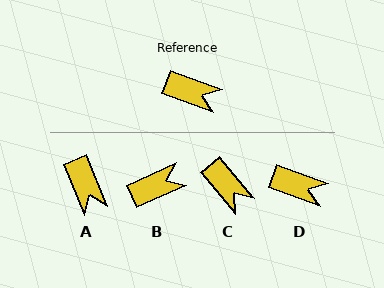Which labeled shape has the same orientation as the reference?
D.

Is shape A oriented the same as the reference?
No, it is off by about 48 degrees.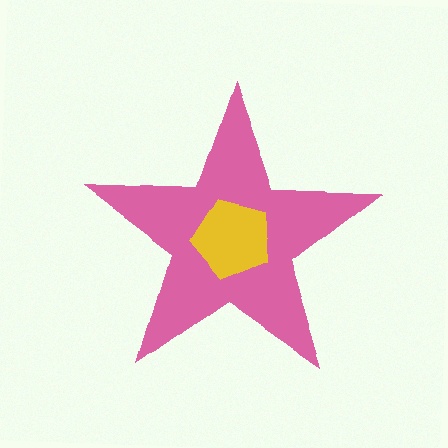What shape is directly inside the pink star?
The yellow pentagon.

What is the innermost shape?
The yellow pentagon.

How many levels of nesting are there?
2.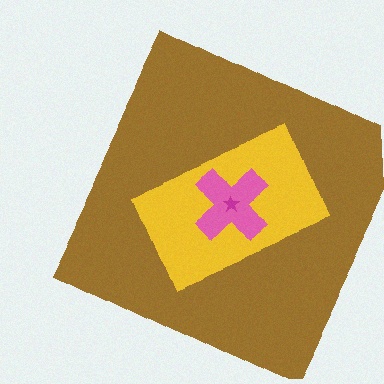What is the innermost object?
The magenta star.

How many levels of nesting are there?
4.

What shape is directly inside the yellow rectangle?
The pink cross.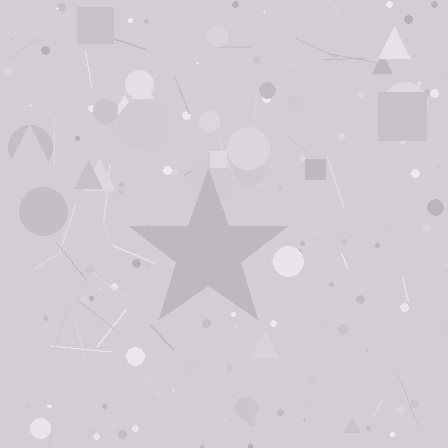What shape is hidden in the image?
A star is hidden in the image.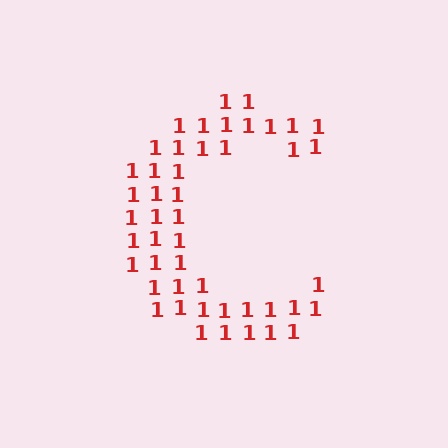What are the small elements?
The small elements are digit 1's.